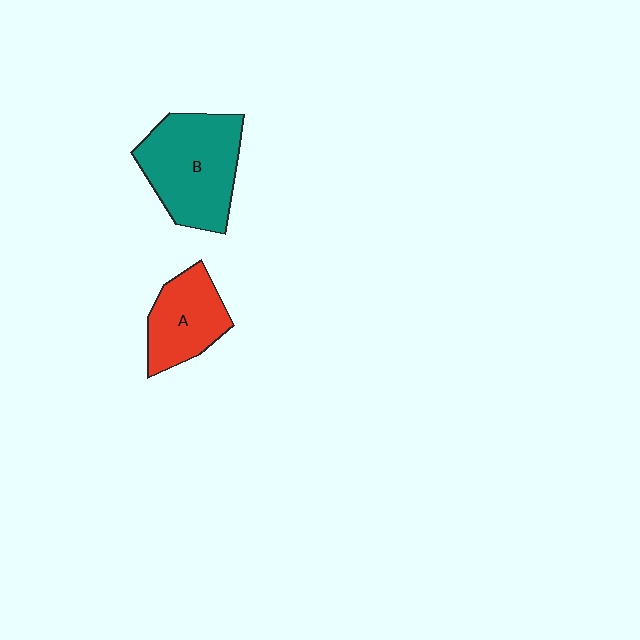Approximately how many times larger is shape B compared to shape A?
Approximately 1.6 times.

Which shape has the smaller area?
Shape A (red).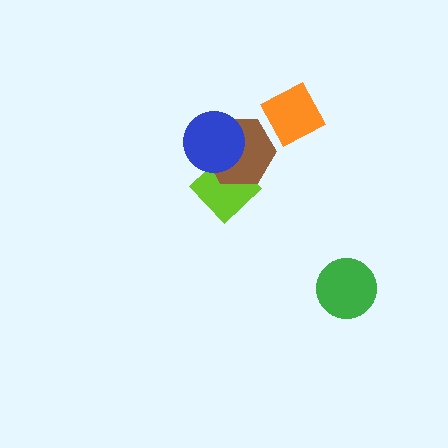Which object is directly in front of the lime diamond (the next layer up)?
The brown hexagon is directly in front of the lime diamond.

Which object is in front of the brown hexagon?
The blue circle is in front of the brown hexagon.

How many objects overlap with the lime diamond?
2 objects overlap with the lime diamond.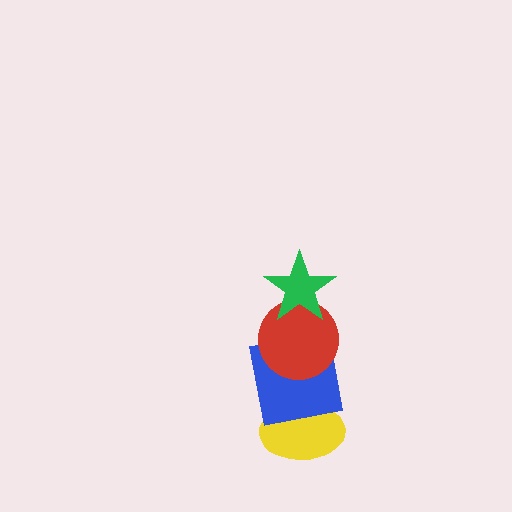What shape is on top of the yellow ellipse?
The blue square is on top of the yellow ellipse.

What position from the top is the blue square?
The blue square is 3rd from the top.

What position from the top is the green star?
The green star is 1st from the top.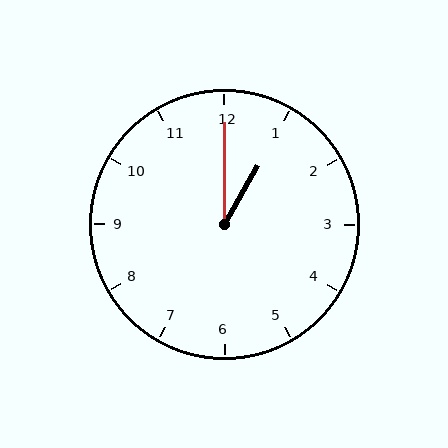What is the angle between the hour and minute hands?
Approximately 30 degrees.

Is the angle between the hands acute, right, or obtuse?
It is acute.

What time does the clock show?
1:00.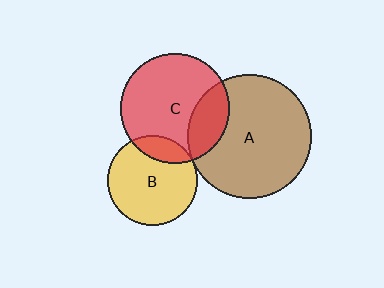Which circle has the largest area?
Circle A (brown).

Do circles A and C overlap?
Yes.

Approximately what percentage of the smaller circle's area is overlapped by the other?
Approximately 25%.